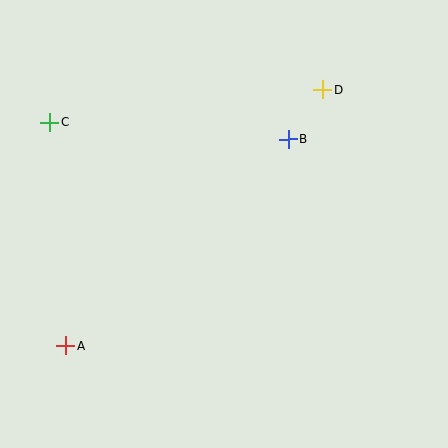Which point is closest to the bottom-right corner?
Point B is closest to the bottom-right corner.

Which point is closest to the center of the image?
Point B at (289, 139) is closest to the center.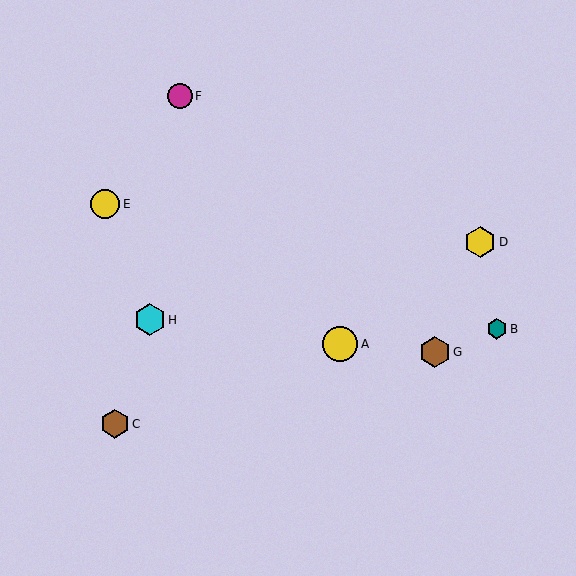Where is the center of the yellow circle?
The center of the yellow circle is at (340, 344).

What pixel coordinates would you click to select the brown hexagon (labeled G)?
Click at (435, 352) to select the brown hexagon G.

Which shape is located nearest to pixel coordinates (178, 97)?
The magenta circle (labeled F) at (180, 96) is nearest to that location.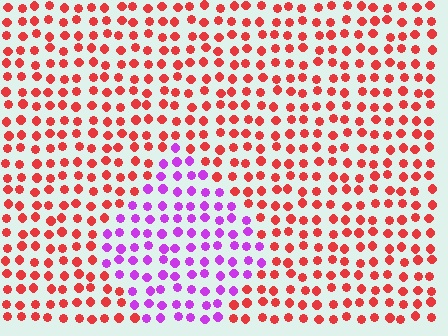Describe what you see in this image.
The image is filled with small red elements in a uniform arrangement. A diamond-shaped region is visible where the elements are tinted to a slightly different hue, forming a subtle color boundary.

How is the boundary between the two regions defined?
The boundary is defined purely by a slight shift in hue (about 68 degrees). Spacing, size, and orientation are identical on both sides.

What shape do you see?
I see a diamond.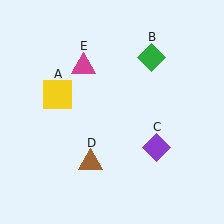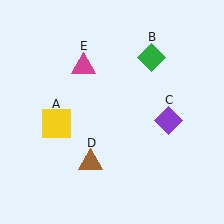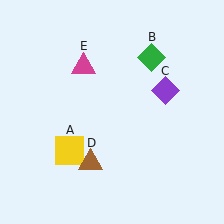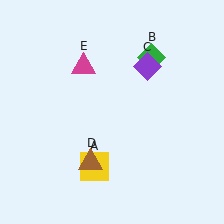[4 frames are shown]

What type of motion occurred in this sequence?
The yellow square (object A), purple diamond (object C) rotated counterclockwise around the center of the scene.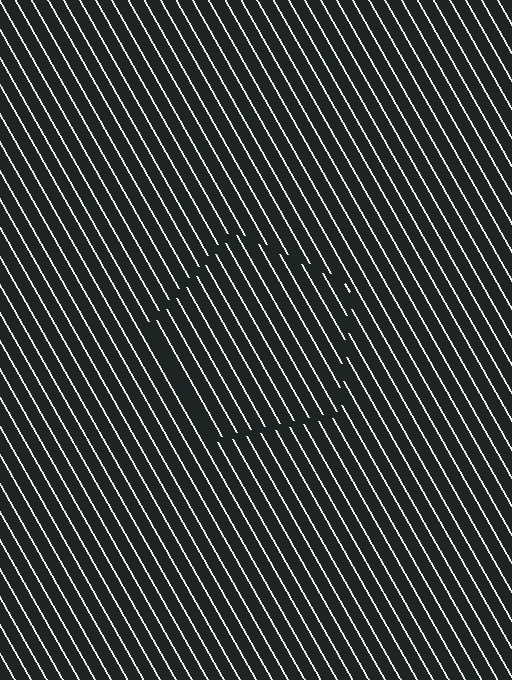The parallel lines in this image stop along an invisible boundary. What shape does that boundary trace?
An illusory pentagon. The interior of the shape contains the same grating, shifted by half a period — the contour is defined by the phase discontinuity where line-ends from the inner and outer gratings abut.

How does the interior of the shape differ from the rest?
The interior of the shape contains the same grating, shifted by half a period — the contour is defined by the phase discontinuity where line-ends from the inner and outer gratings abut.